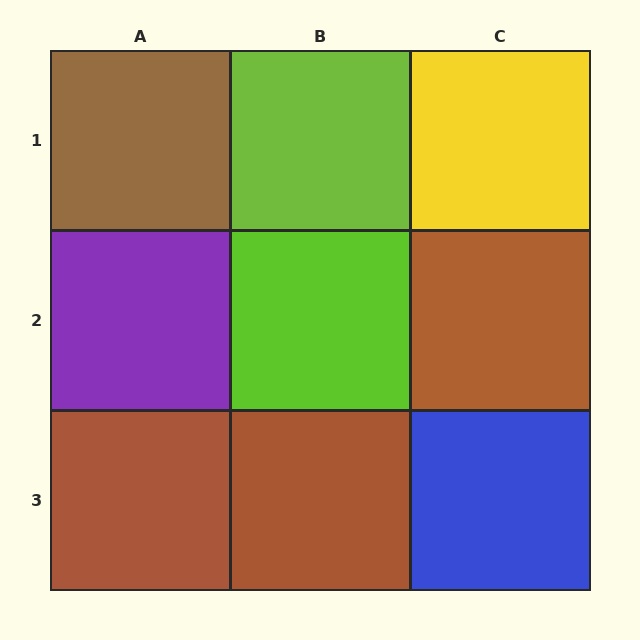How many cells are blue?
1 cell is blue.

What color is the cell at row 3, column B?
Brown.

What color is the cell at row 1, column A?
Brown.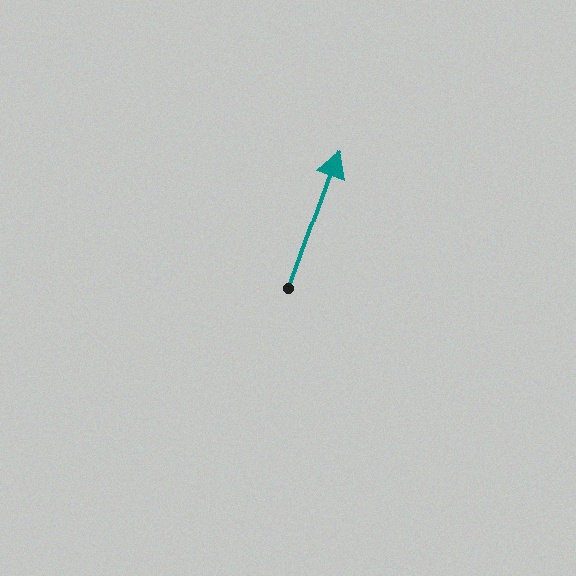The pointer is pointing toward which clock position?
Roughly 1 o'clock.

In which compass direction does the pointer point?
North.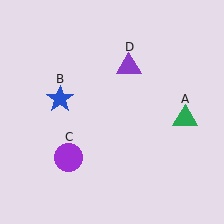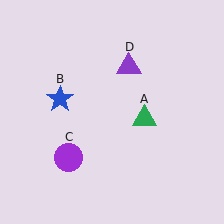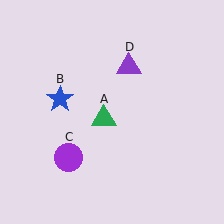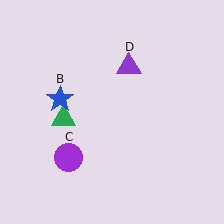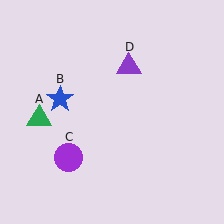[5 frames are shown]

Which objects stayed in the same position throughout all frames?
Blue star (object B) and purple circle (object C) and purple triangle (object D) remained stationary.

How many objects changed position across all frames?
1 object changed position: green triangle (object A).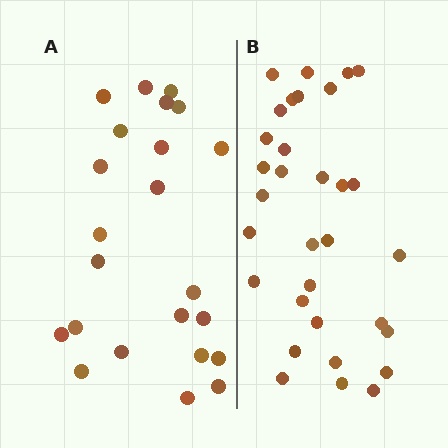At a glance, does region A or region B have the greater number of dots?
Region B (the right region) has more dots.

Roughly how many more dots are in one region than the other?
Region B has roughly 8 or so more dots than region A.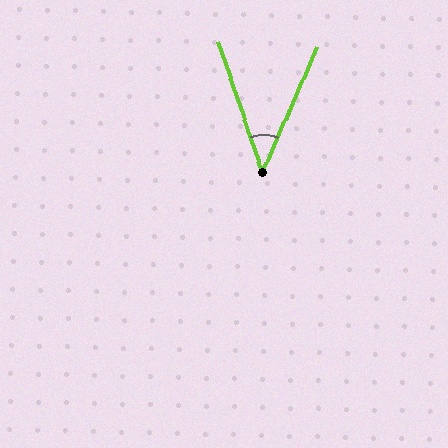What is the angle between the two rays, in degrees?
Approximately 42 degrees.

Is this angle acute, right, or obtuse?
It is acute.